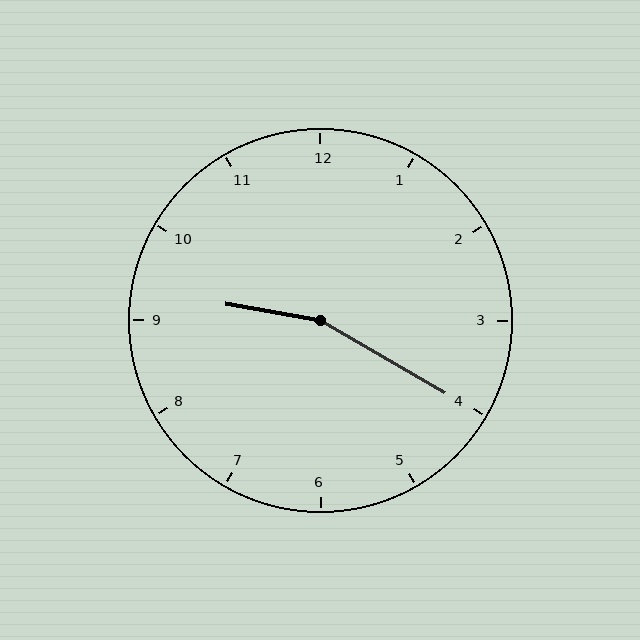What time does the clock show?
9:20.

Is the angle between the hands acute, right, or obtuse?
It is obtuse.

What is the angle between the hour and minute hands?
Approximately 160 degrees.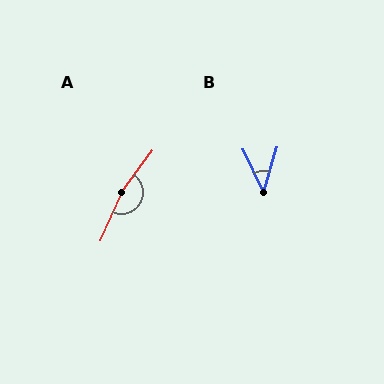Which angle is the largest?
A, at approximately 168 degrees.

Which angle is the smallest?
B, at approximately 42 degrees.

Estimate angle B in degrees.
Approximately 42 degrees.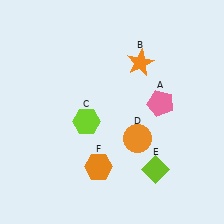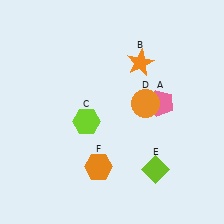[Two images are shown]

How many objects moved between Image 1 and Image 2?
1 object moved between the two images.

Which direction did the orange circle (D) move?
The orange circle (D) moved up.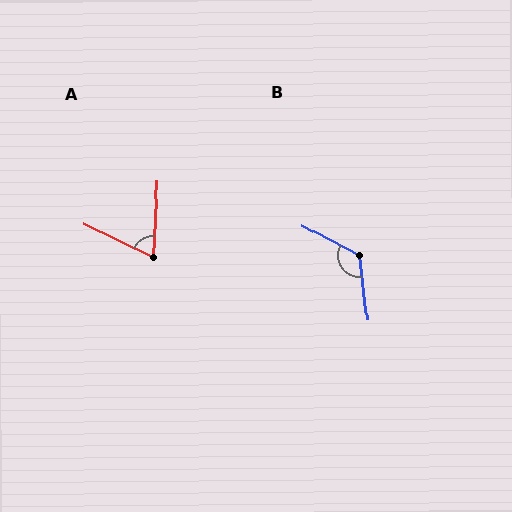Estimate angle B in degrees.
Approximately 124 degrees.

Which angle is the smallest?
A, at approximately 68 degrees.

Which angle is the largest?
B, at approximately 124 degrees.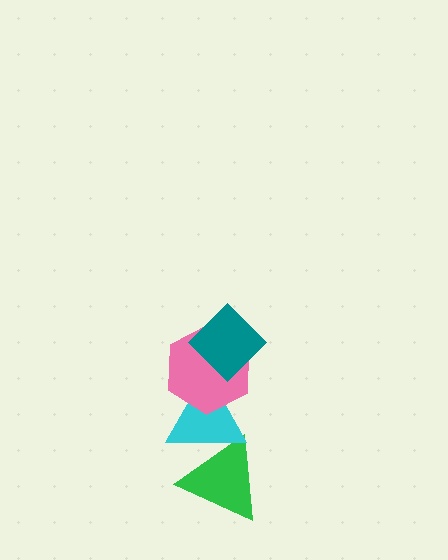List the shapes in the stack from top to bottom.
From top to bottom: the teal diamond, the pink hexagon, the cyan triangle, the green triangle.